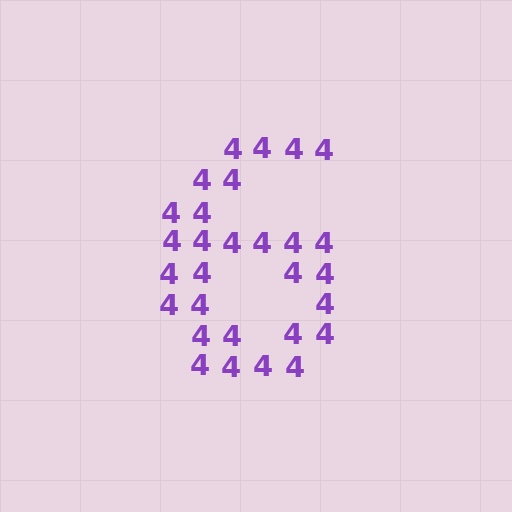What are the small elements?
The small elements are digit 4's.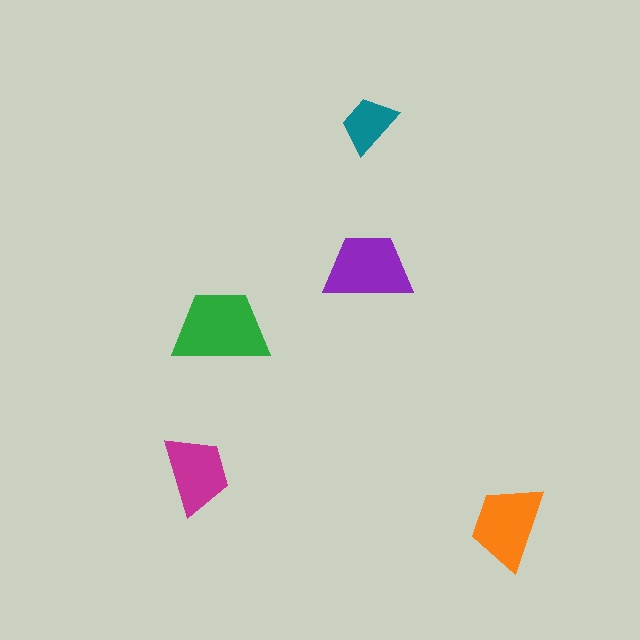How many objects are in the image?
There are 5 objects in the image.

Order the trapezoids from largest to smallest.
the green one, the purple one, the orange one, the magenta one, the teal one.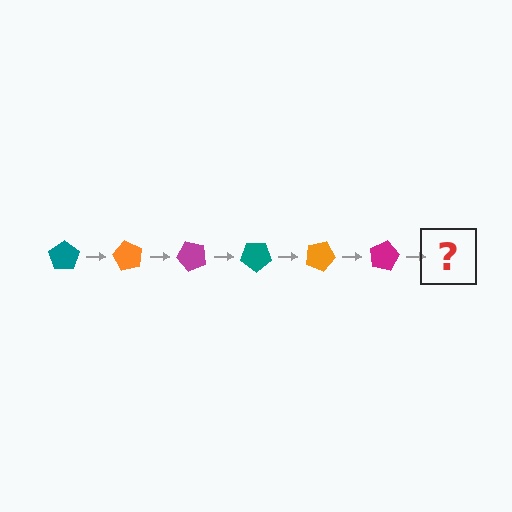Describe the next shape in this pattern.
It should be a teal pentagon, rotated 360 degrees from the start.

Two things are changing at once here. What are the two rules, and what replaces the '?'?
The two rules are that it rotates 60 degrees each step and the color cycles through teal, orange, and magenta. The '?' should be a teal pentagon, rotated 360 degrees from the start.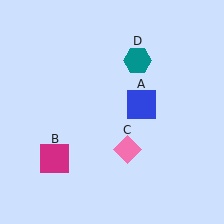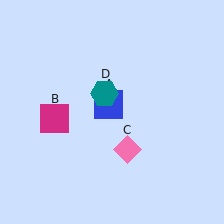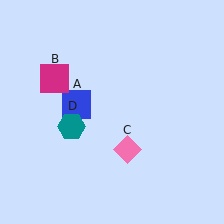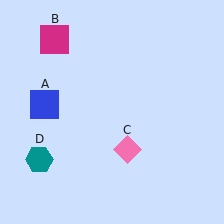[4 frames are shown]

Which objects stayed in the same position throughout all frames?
Pink diamond (object C) remained stationary.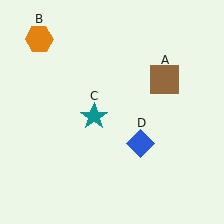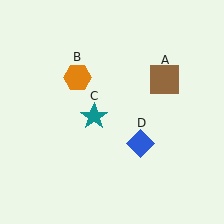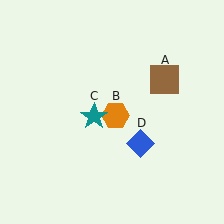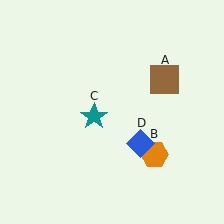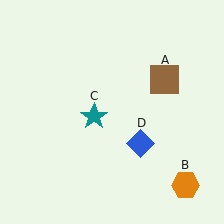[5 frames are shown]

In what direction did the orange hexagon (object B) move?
The orange hexagon (object B) moved down and to the right.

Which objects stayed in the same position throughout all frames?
Brown square (object A) and teal star (object C) and blue diamond (object D) remained stationary.